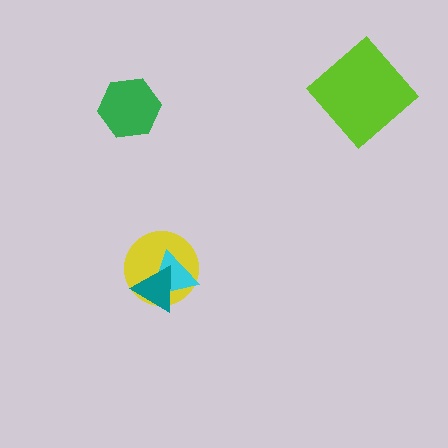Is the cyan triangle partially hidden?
Yes, it is partially covered by another shape.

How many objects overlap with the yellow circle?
2 objects overlap with the yellow circle.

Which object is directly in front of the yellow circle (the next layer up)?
The cyan triangle is directly in front of the yellow circle.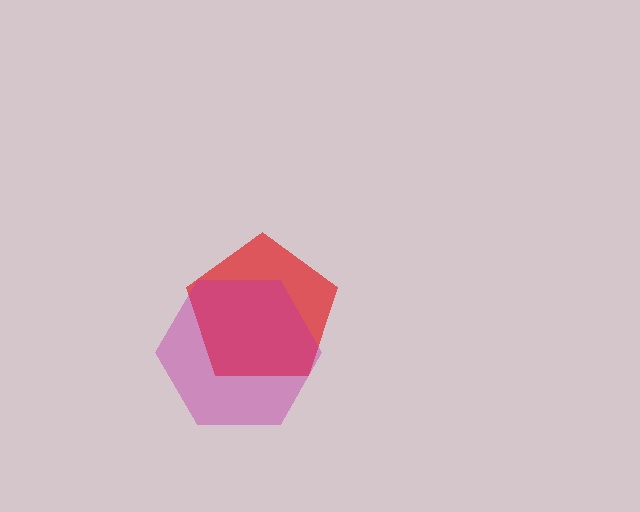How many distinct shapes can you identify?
There are 2 distinct shapes: a red pentagon, a magenta hexagon.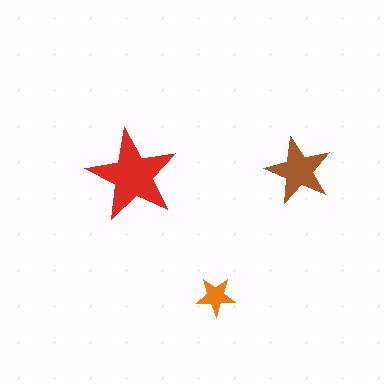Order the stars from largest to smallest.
the red one, the brown one, the orange one.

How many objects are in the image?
There are 3 objects in the image.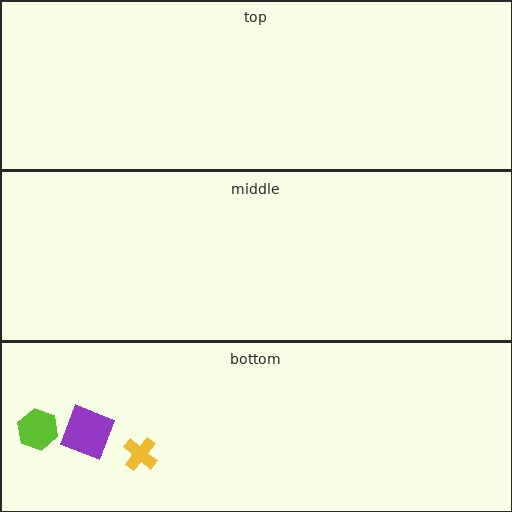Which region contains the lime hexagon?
The bottom region.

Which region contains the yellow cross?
The bottom region.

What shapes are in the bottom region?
The purple diamond, the yellow cross, the lime hexagon.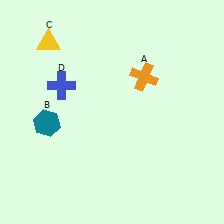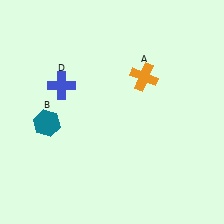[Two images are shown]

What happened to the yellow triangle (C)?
The yellow triangle (C) was removed in Image 2. It was in the top-left area of Image 1.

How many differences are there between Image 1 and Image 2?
There is 1 difference between the two images.